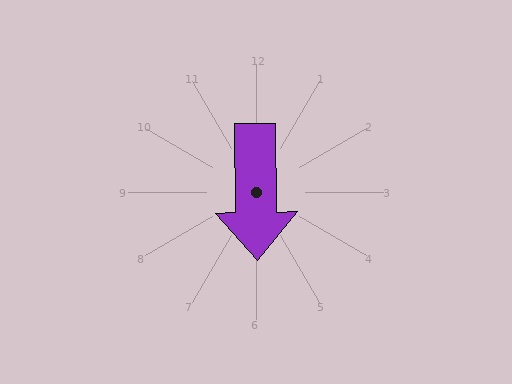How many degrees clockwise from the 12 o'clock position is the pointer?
Approximately 179 degrees.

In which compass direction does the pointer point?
South.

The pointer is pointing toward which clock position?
Roughly 6 o'clock.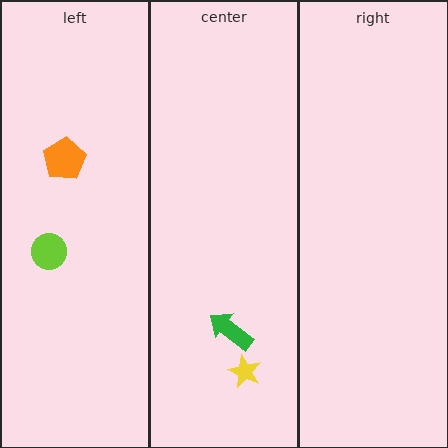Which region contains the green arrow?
The center region.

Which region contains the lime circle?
The left region.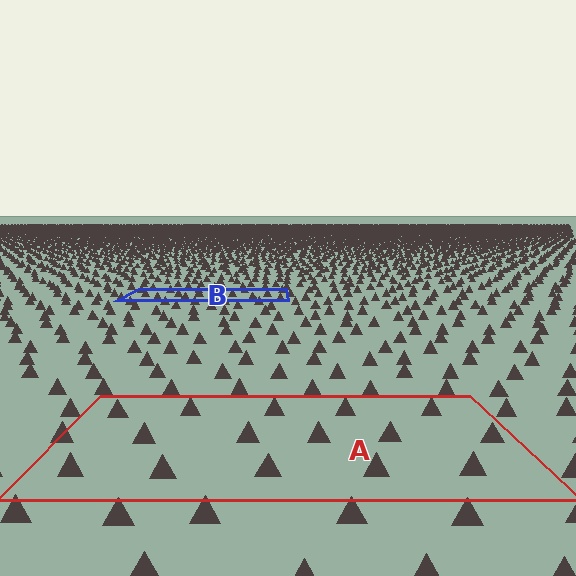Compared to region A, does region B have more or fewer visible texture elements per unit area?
Region B has more texture elements per unit area — they are packed more densely because it is farther away.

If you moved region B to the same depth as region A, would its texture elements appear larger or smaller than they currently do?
They would appear larger. At a closer depth, the same texture elements are projected at a bigger on-screen size.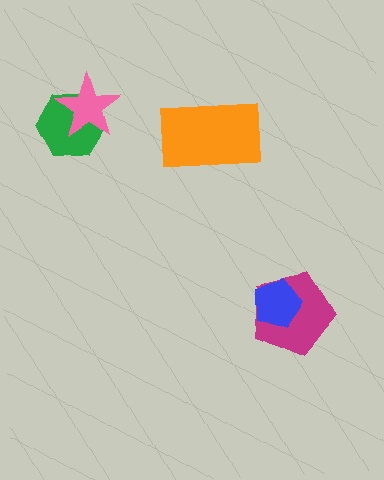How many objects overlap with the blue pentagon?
1 object overlaps with the blue pentagon.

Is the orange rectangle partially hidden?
No, no other shape covers it.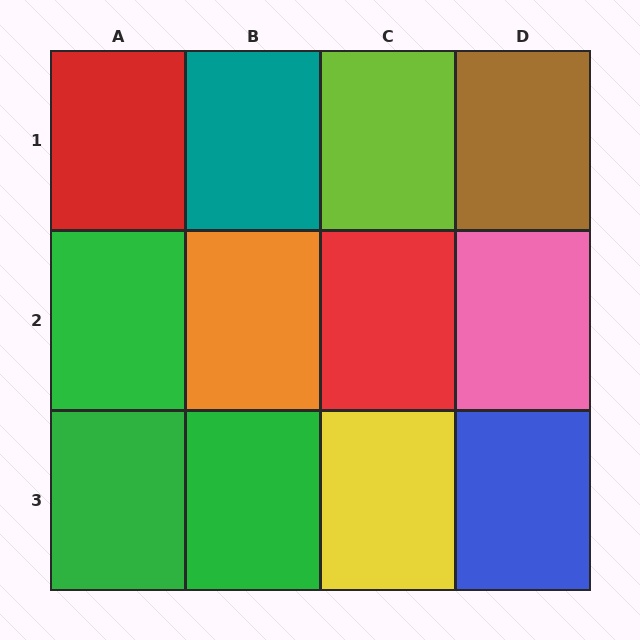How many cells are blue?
1 cell is blue.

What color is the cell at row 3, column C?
Yellow.